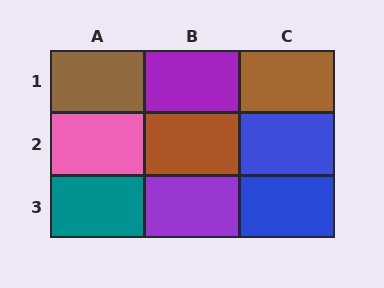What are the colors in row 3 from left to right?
Teal, purple, blue.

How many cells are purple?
2 cells are purple.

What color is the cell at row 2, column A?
Pink.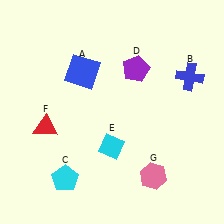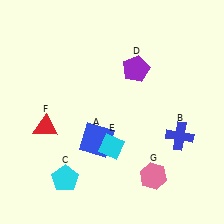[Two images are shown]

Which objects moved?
The objects that moved are: the blue square (A), the blue cross (B).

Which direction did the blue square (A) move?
The blue square (A) moved down.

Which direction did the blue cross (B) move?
The blue cross (B) moved down.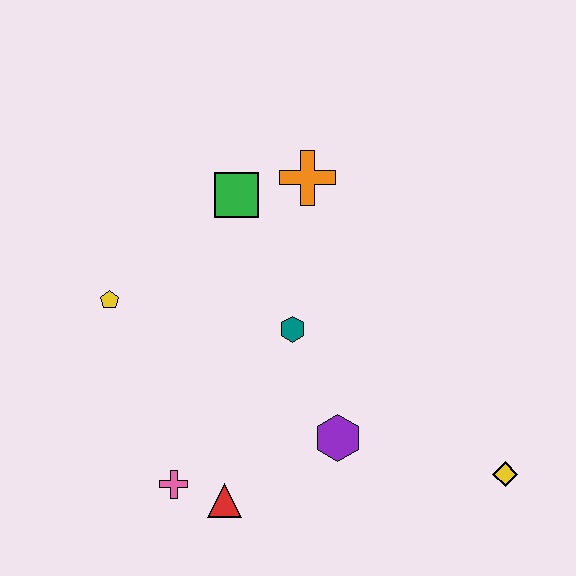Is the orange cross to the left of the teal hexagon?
No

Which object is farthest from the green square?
The yellow diamond is farthest from the green square.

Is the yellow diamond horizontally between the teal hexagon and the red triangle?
No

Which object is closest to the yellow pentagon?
The green square is closest to the yellow pentagon.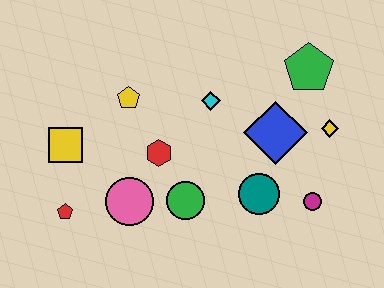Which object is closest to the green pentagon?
The yellow diamond is closest to the green pentagon.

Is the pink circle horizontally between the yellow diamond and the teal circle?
No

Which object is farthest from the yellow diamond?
The red pentagon is farthest from the yellow diamond.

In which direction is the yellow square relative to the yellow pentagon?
The yellow square is to the left of the yellow pentagon.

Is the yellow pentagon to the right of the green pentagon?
No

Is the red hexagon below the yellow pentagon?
Yes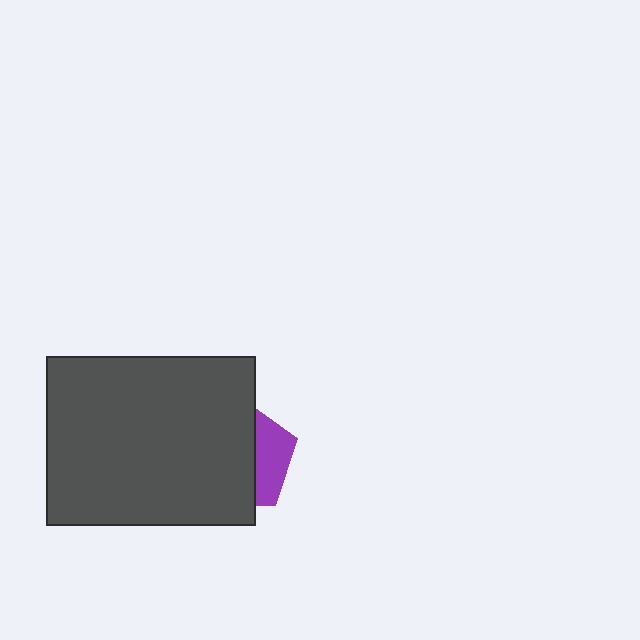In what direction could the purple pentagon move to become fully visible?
The purple pentagon could move right. That would shift it out from behind the dark gray rectangle entirely.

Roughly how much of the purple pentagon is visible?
A small part of it is visible (roughly 32%).